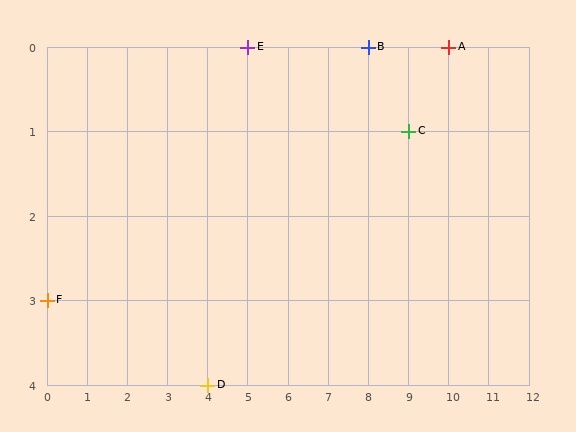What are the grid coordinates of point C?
Point C is at grid coordinates (9, 1).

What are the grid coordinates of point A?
Point A is at grid coordinates (10, 0).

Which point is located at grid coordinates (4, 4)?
Point D is at (4, 4).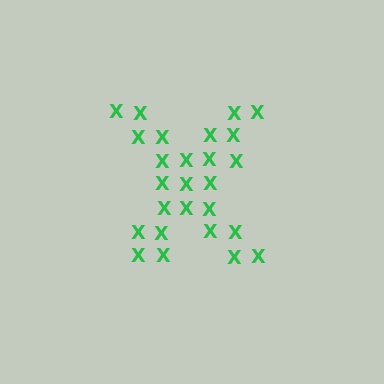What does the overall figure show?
The overall figure shows the letter X.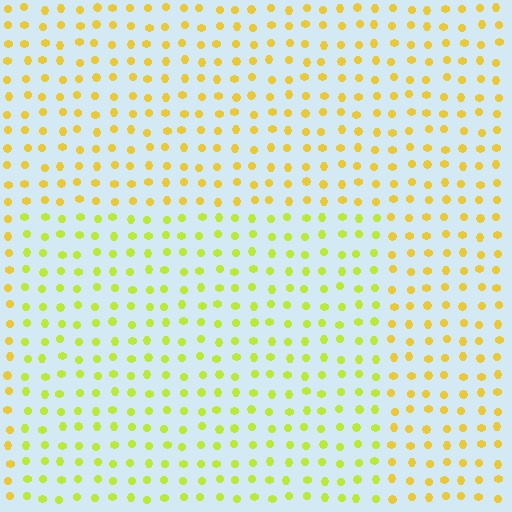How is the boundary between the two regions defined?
The boundary is defined purely by a slight shift in hue (about 27 degrees). Spacing, size, and orientation are identical on both sides.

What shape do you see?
I see a rectangle.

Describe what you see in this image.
The image is filled with small yellow elements in a uniform arrangement. A rectangle-shaped region is visible where the elements are tinted to a slightly different hue, forming a subtle color boundary.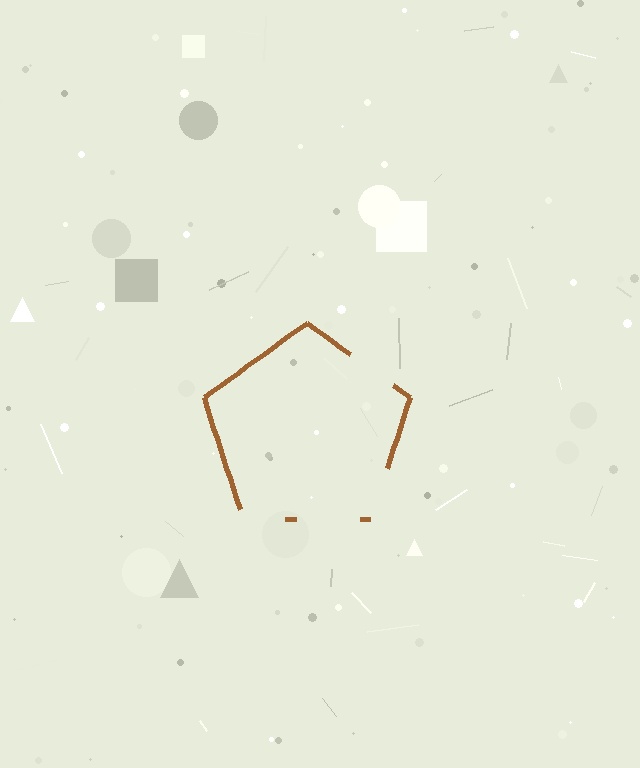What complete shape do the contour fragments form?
The contour fragments form a pentagon.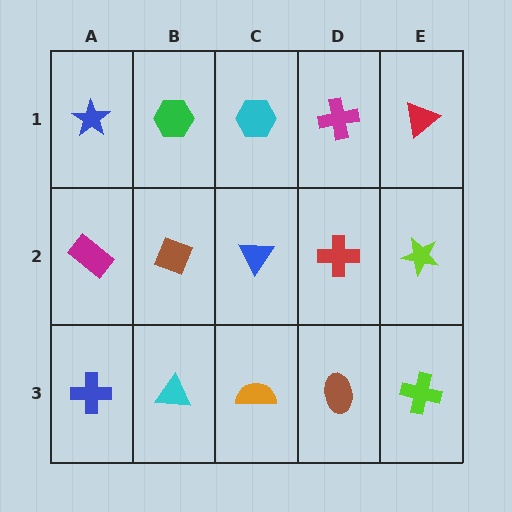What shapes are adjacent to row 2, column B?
A green hexagon (row 1, column B), a cyan triangle (row 3, column B), a magenta rectangle (row 2, column A), a blue triangle (row 2, column C).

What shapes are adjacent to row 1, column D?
A red cross (row 2, column D), a cyan hexagon (row 1, column C), a red triangle (row 1, column E).